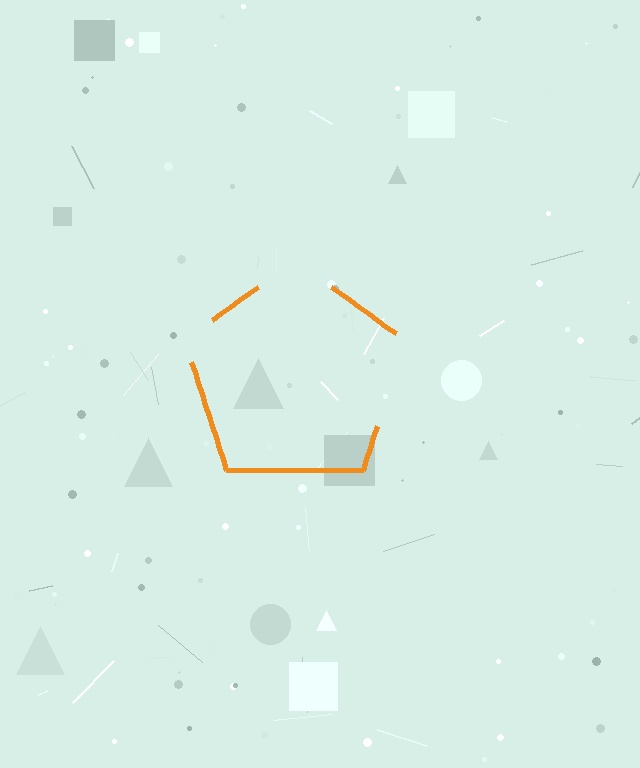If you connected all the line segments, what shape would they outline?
They would outline a pentagon.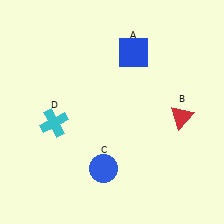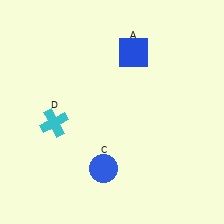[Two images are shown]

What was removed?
The red triangle (B) was removed in Image 2.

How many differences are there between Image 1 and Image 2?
There is 1 difference between the two images.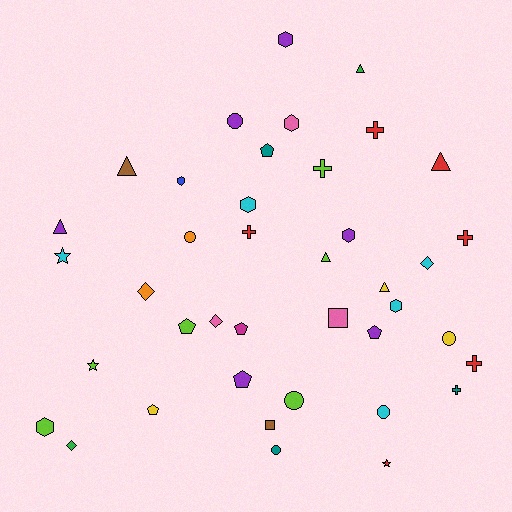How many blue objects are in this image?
There is 1 blue object.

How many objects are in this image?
There are 40 objects.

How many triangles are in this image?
There are 6 triangles.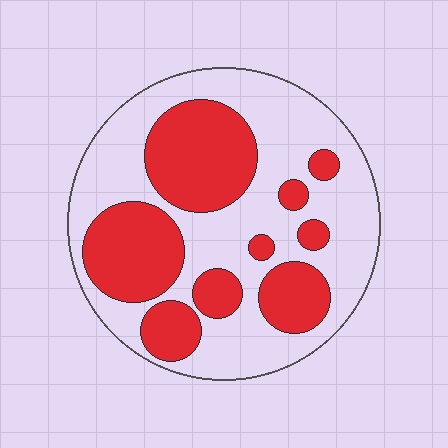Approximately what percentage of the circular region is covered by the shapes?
Approximately 40%.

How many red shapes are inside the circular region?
9.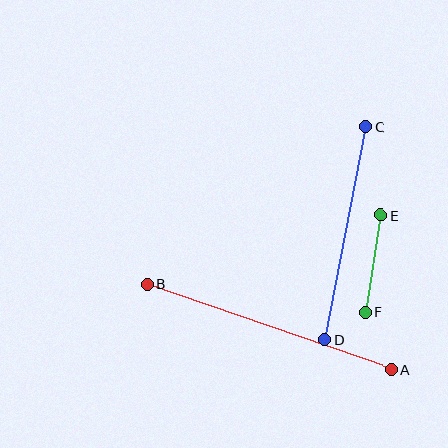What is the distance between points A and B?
The distance is approximately 258 pixels.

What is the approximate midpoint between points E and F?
The midpoint is at approximately (373, 264) pixels.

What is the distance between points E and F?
The distance is approximately 98 pixels.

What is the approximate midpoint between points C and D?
The midpoint is at approximately (345, 234) pixels.